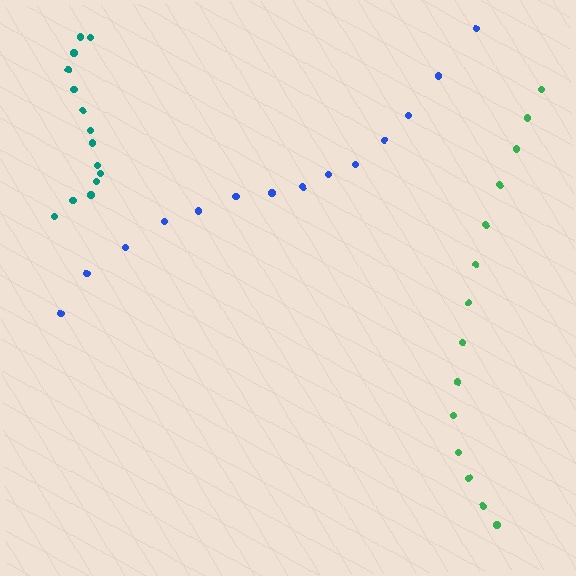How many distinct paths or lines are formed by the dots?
There are 3 distinct paths.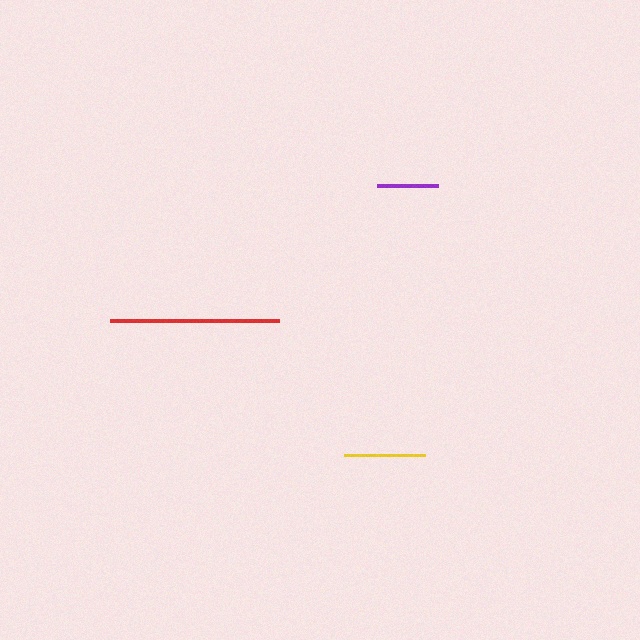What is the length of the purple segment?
The purple segment is approximately 61 pixels long.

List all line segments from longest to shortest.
From longest to shortest: red, yellow, purple.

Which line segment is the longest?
The red line is the longest at approximately 168 pixels.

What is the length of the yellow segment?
The yellow segment is approximately 81 pixels long.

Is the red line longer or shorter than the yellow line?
The red line is longer than the yellow line.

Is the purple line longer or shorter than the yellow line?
The yellow line is longer than the purple line.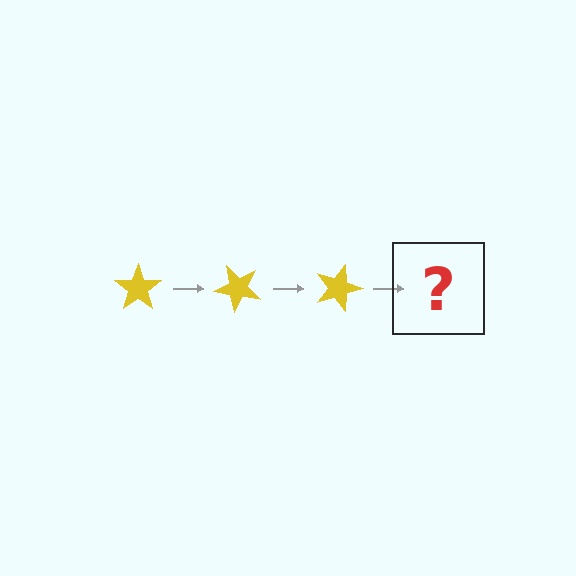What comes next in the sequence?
The next element should be a yellow star rotated 135 degrees.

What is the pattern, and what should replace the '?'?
The pattern is that the star rotates 45 degrees each step. The '?' should be a yellow star rotated 135 degrees.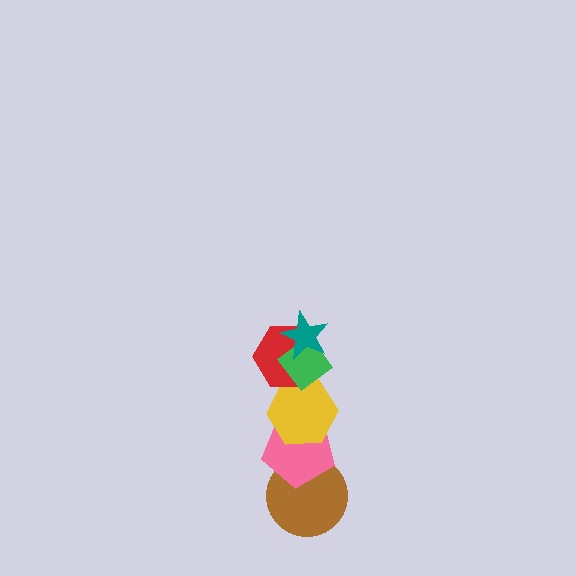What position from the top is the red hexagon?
The red hexagon is 3rd from the top.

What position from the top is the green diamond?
The green diamond is 2nd from the top.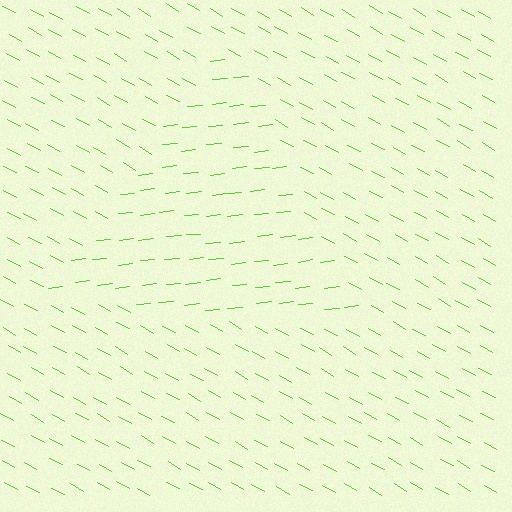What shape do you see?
I see a triangle.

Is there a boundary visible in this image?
Yes, there is a texture boundary formed by a change in line orientation.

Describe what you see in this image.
The image is filled with small lime line segments. A triangle region in the image has lines oriented differently from the surrounding lines, creating a visible texture boundary.